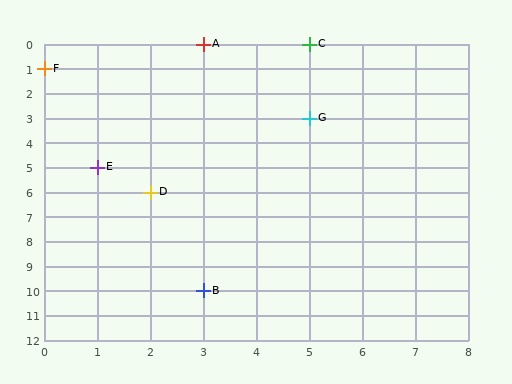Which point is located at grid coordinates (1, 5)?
Point E is at (1, 5).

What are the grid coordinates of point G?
Point G is at grid coordinates (5, 3).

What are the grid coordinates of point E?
Point E is at grid coordinates (1, 5).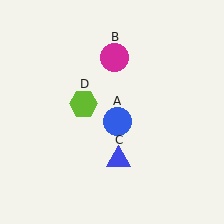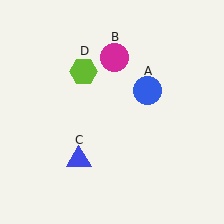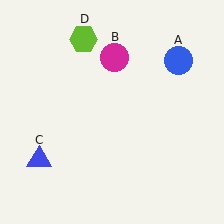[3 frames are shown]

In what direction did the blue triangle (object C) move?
The blue triangle (object C) moved left.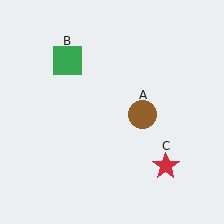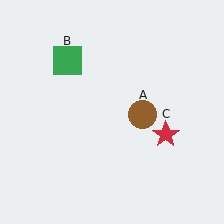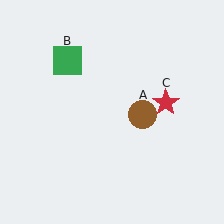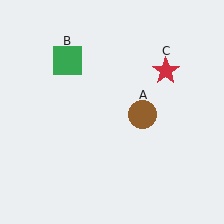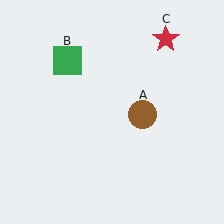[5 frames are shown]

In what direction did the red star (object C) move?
The red star (object C) moved up.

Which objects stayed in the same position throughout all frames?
Brown circle (object A) and green square (object B) remained stationary.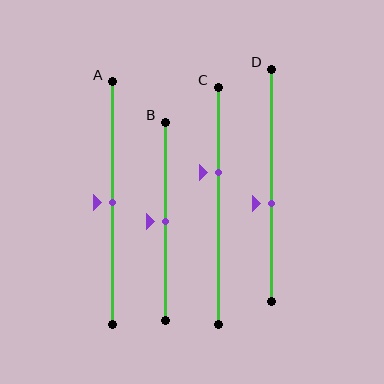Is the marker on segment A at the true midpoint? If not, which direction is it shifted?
Yes, the marker on segment A is at the true midpoint.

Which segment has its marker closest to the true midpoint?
Segment A has its marker closest to the true midpoint.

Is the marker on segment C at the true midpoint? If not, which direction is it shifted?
No, the marker on segment C is shifted upward by about 14% of the segment length.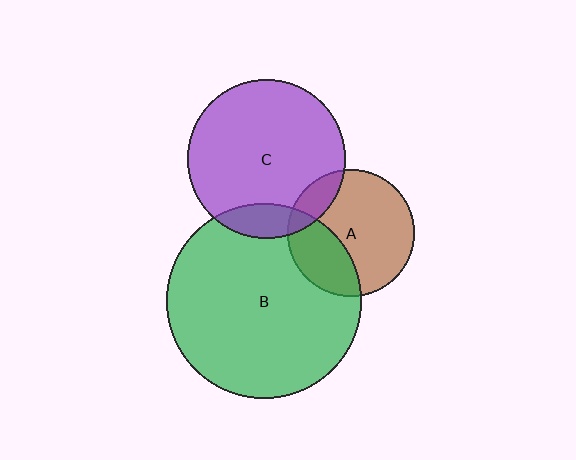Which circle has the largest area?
Circle B (green).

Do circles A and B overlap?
Yes.